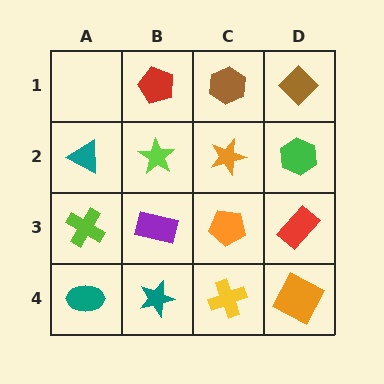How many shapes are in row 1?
3 shapes.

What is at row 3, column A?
A lime cross.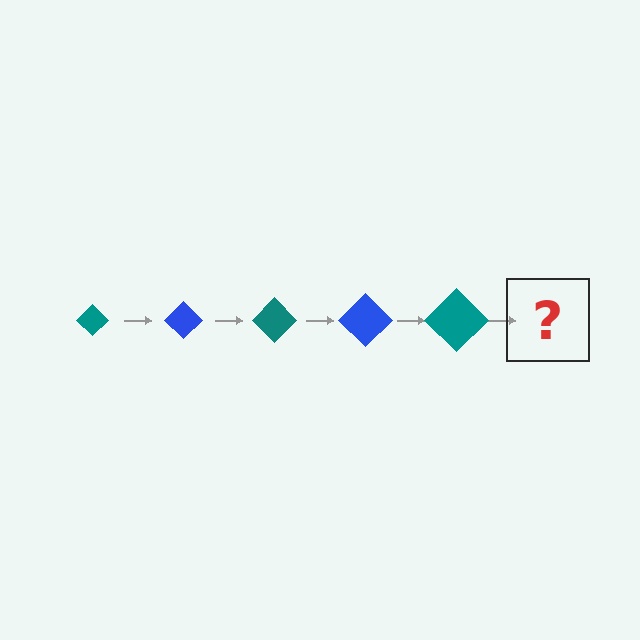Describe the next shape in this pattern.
It should be a blue diamond, larger than the previous one.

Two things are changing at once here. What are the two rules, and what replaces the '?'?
The two rules are that the diamond grows larger each step and the color cycles through teal and blue. The '?' should be a blue diamond, larger than the previous one.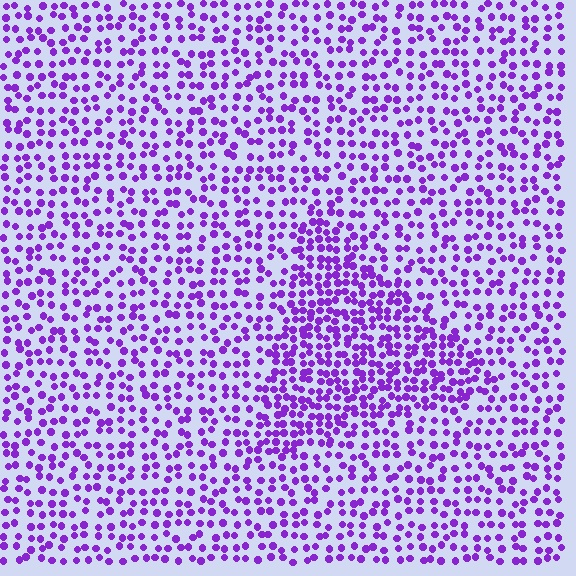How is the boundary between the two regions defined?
The boundary is defined by a change in element density (approximately 1.7x ratio). All elements are the same color, size, and shape.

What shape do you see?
I see a triangle.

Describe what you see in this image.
The image contains small purple elements arranged at two different densities. A triangle-shaped region is visible where the elements are more densely packed than the surrounding area.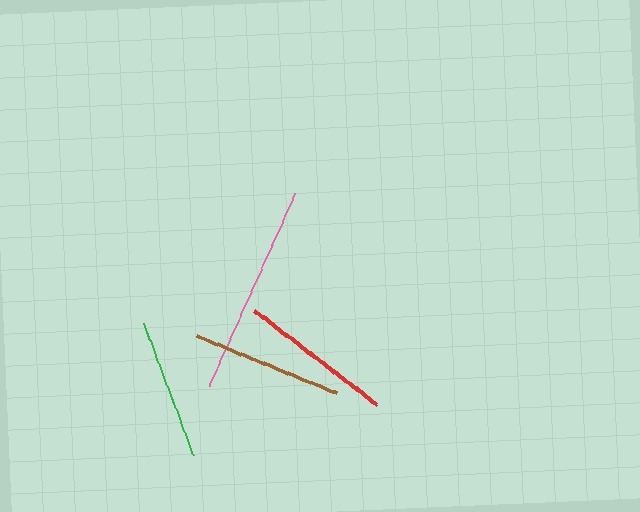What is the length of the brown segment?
The brown segment is approximately 150 pixels long.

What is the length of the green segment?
The green segment is approximately 140 pixels long.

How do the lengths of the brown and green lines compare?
The brown and green lines are approximately the same length.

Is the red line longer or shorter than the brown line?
The red line is longer than the brown line.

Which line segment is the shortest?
The green line is the shortest at approximately 140 pixels.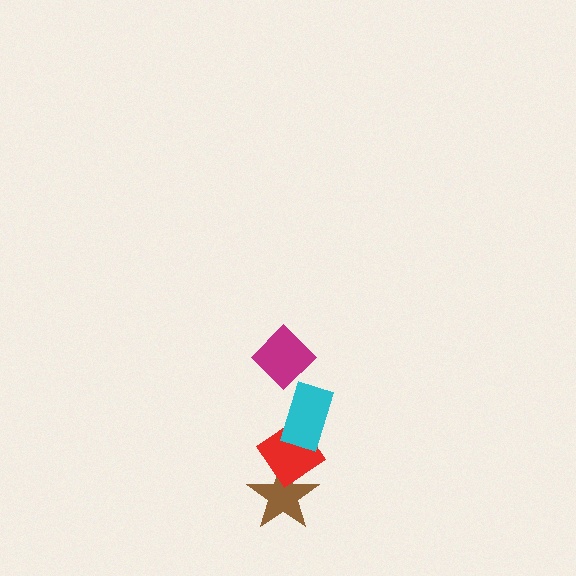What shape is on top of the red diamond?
The cyan rectangle is on top of the red diamond.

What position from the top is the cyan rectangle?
The cyan rectangle is 2nd from the top.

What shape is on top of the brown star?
The red diamond is on top of the brown star.